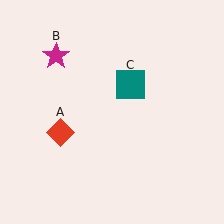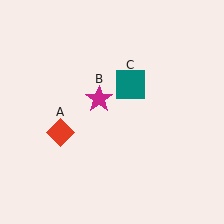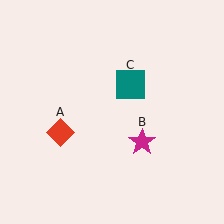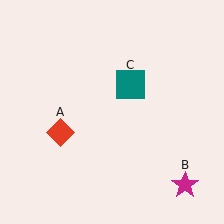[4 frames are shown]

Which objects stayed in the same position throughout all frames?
Red diamond (object A) and teal square (object C) remained stationary.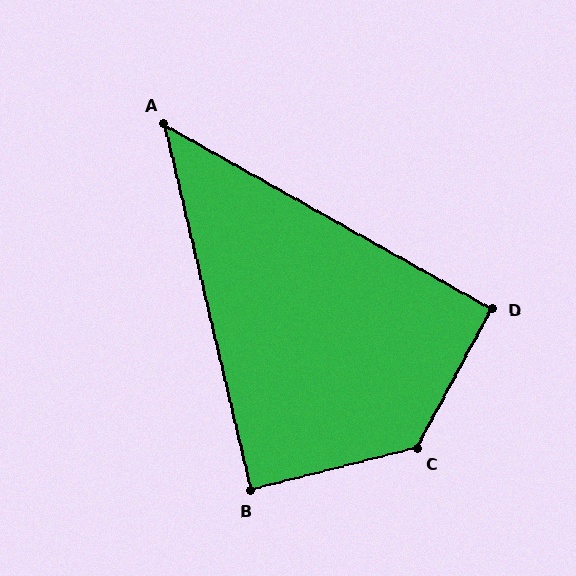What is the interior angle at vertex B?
Approximately 89 degrees (approximately right).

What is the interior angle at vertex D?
Approximately 91 degrees (approximately right).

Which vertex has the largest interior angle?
C, at approximately 133 degrees.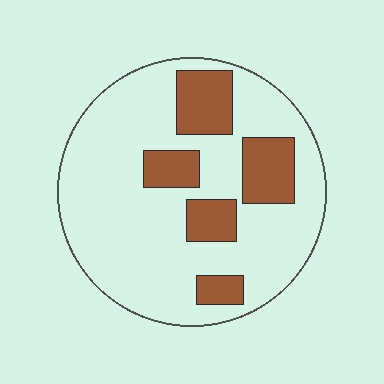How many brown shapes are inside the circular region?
5.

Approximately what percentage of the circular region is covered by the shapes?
Approximately 25%.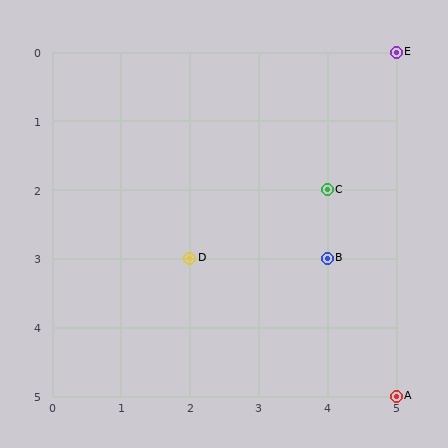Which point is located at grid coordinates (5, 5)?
Point A is at (5, 5).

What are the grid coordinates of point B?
Point B is at grid coordinates (4, 3).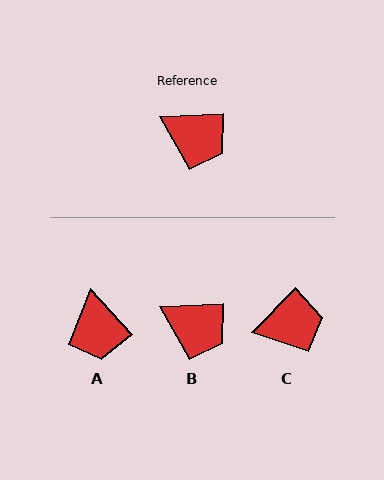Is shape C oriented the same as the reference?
No, it is off by about 43 degrees.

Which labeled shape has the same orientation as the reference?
B.